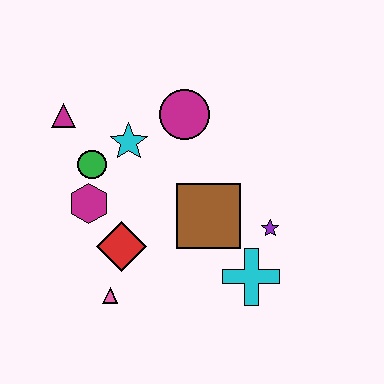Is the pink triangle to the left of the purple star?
Yes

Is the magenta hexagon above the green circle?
No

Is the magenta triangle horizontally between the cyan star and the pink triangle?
No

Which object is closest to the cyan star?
The green circle is closest to the cyan star.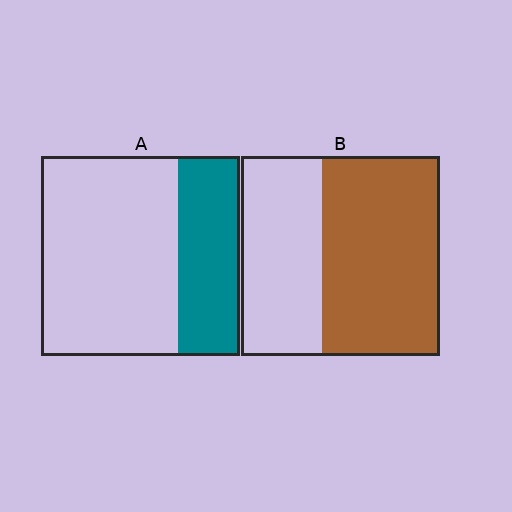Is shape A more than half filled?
No.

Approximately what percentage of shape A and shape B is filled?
A is approximately 30% and B is approximately 60%.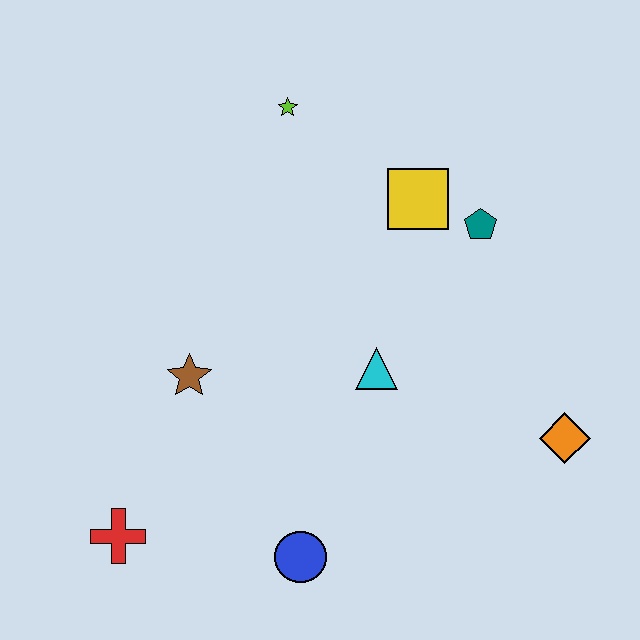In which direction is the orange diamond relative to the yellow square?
The orange diamond is below the yellow square.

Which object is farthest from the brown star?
The orange diamond is farthest from the brown star.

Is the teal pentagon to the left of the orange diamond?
Yes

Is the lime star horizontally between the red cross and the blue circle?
Yes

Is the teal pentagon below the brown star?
No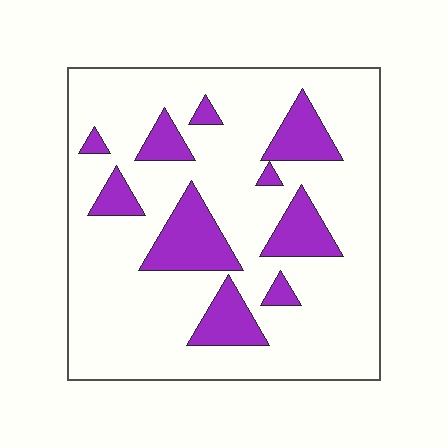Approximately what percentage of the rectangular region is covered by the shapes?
Approximately 20%.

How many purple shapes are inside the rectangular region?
10.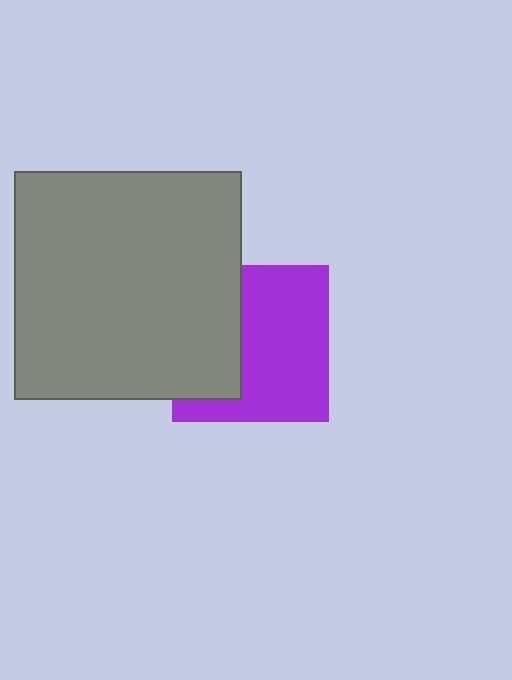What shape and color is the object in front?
The object in front is a gray square.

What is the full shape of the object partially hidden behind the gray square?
The partially hidden object is a purple square.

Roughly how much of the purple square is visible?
About half of it is visible (roughly 62%).